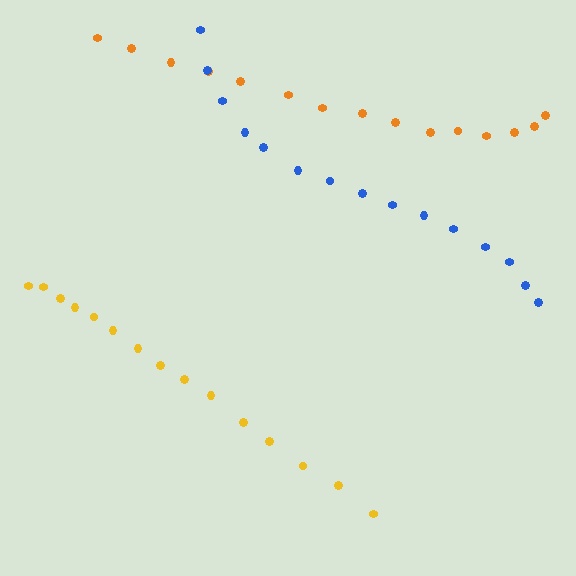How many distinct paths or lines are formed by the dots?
There are 3 distinct paths.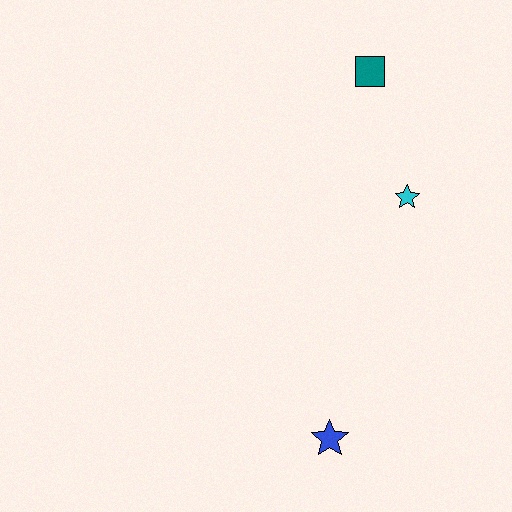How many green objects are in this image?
There are no green objects.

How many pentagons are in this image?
There are no pentagons.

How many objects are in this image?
There are 3 objects.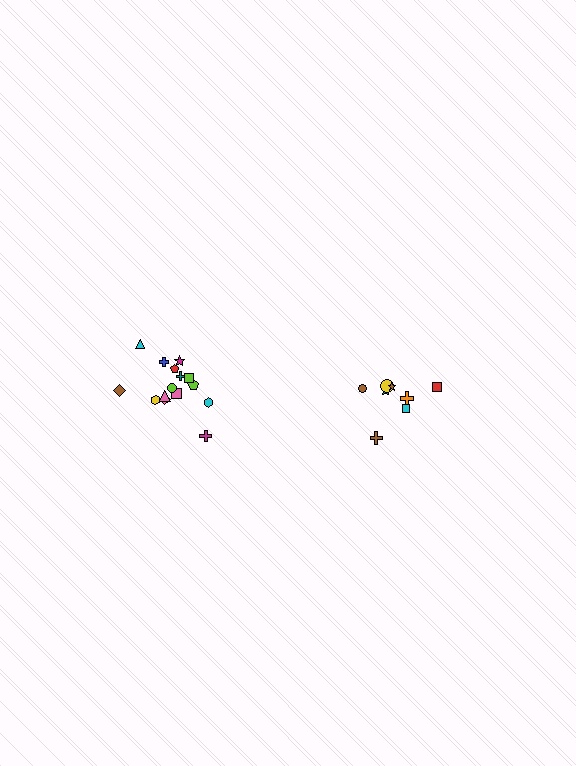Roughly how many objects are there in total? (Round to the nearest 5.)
Roughly 25 objects in total.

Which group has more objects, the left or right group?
The left group.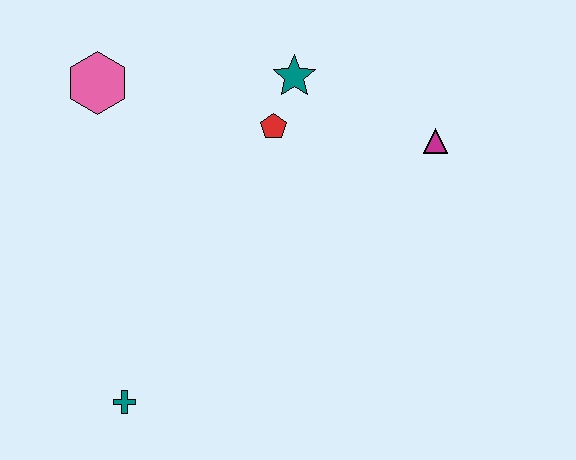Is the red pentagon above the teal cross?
Yes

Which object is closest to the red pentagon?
The teal star is closest to the red pentagon.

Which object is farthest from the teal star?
The teal cross is farthest from the teal star.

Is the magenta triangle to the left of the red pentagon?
No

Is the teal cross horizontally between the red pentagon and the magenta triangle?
No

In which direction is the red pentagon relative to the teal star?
The red pentagon is below the teal star.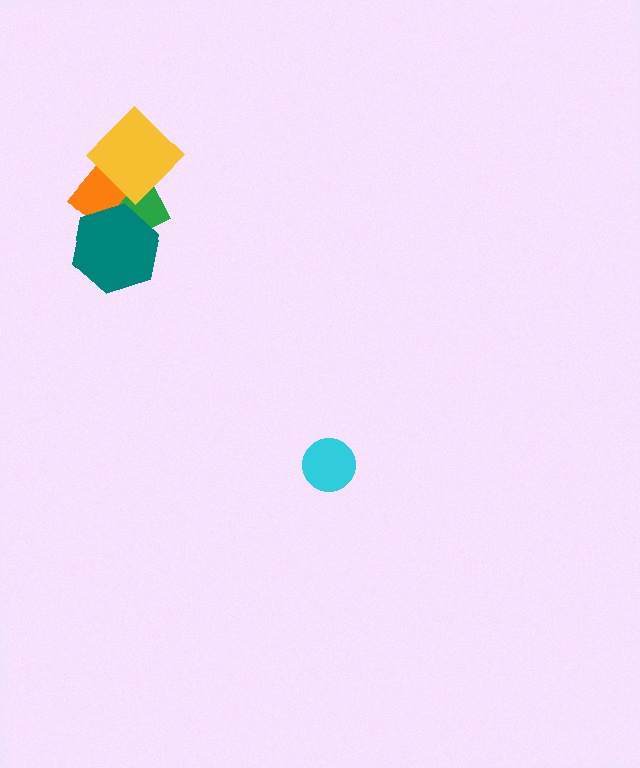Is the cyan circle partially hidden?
No, no other shape covers it.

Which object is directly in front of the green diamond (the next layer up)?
The orange rectangle is directly in front of the green diamond.